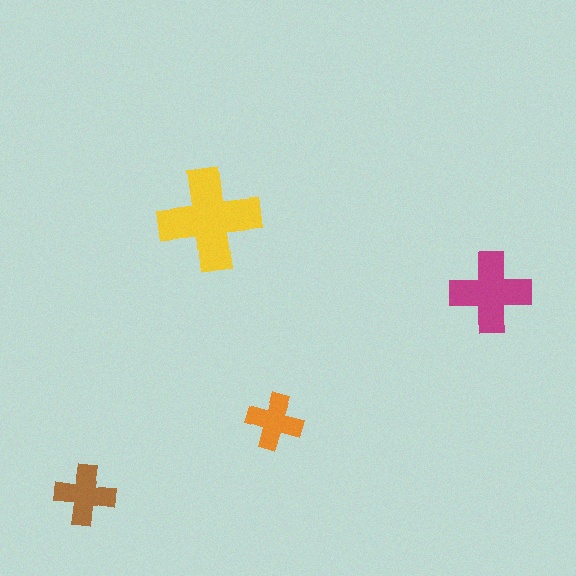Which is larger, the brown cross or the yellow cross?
The yellow one.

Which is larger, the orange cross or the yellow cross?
The yellow one.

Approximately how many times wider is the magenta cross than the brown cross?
About 1.5 times wider.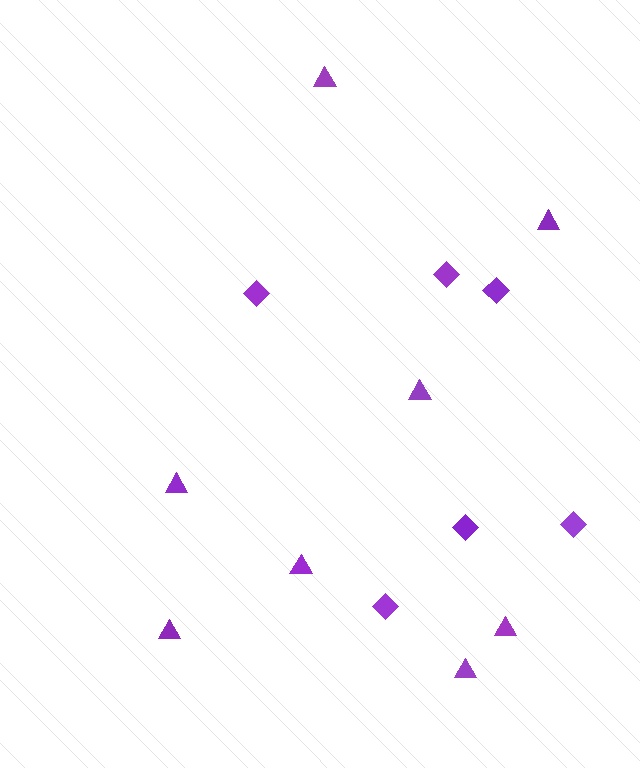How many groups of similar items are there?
There are 2 groups: one group of diamonds (6) and one group of triangles (8).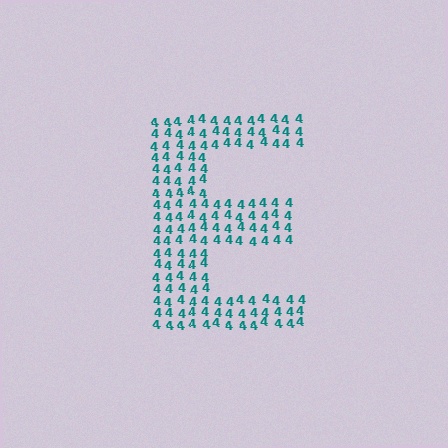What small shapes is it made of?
It is made of small digit 4's.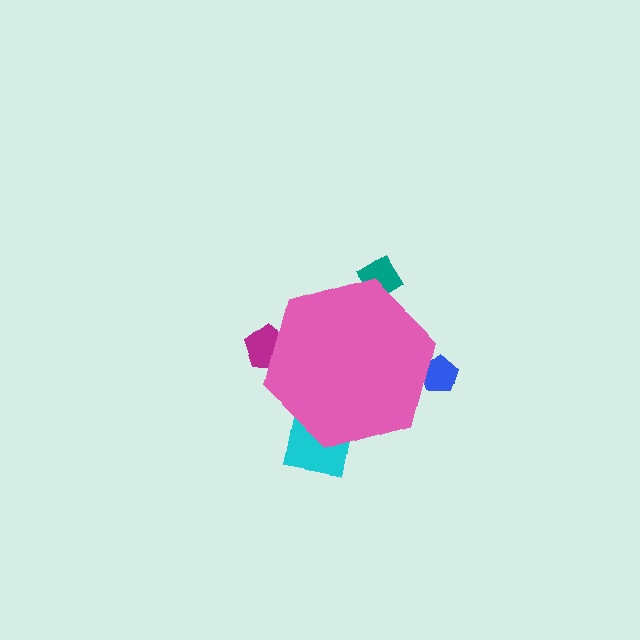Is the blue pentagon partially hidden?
Yes, the blue pentagon is partially hidden behind the pink hexagon.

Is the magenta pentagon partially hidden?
Yes, the magenta pentagon is partially hidden behind the pink hexagon.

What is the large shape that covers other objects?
A pink hexagon.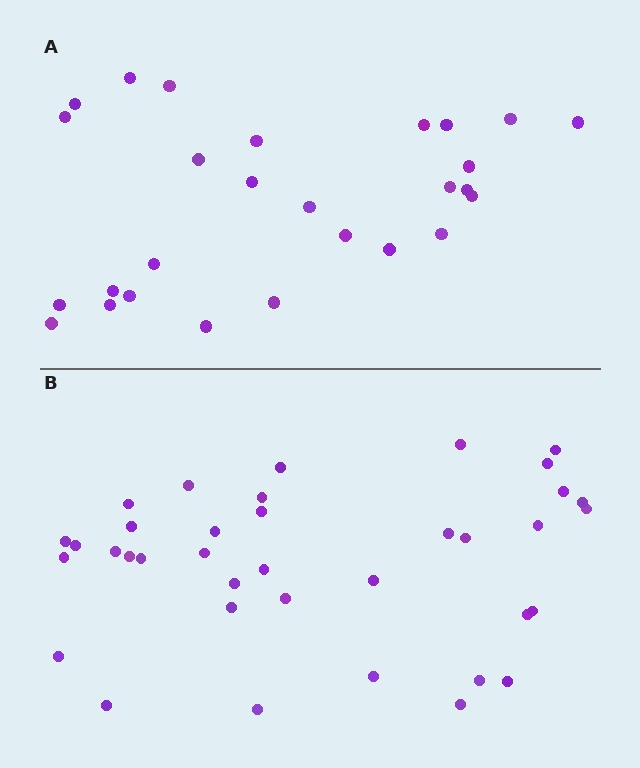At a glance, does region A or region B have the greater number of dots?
Region B (the bottom region) has more dots.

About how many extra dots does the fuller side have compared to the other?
Region B has roughly 10 or so more dots than region A.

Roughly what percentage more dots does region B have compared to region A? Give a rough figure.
About 35% more.